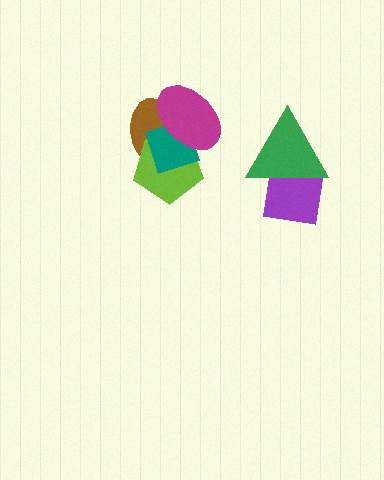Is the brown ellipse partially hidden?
Yes, it is partially covered by another shape.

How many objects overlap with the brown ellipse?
3 objects overlap with the brown ellipse.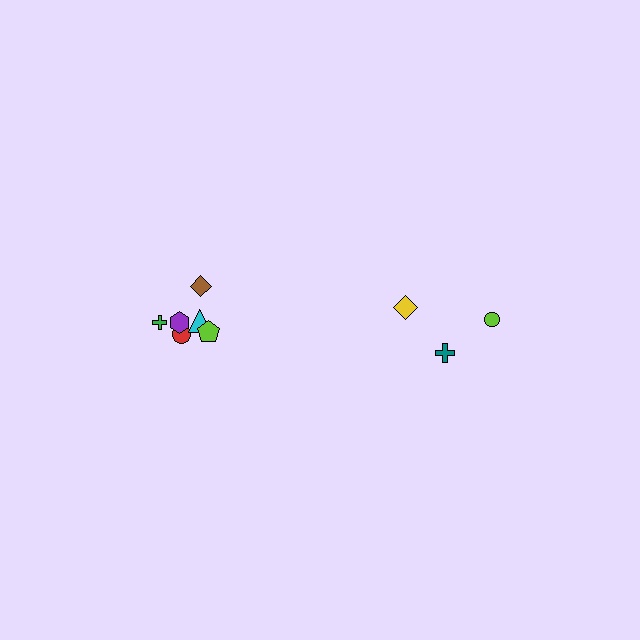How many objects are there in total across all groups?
There are 9 objects.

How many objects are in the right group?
There are 3 objects.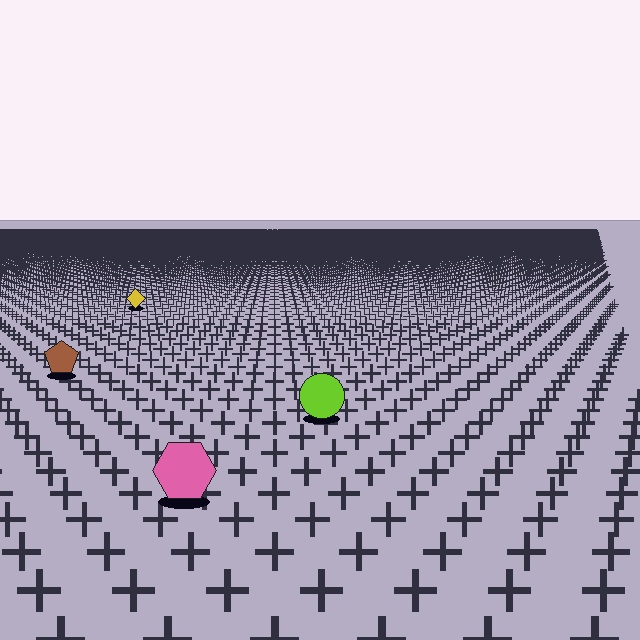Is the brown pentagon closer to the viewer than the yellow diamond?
Yes. The brown pentagon is closer — you can tell from the texture gradient: the ground texture is coarser near it.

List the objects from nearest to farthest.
From nearest to farthest: the pink hexagon, the lime circle, the brown pentagon, the yellow diamond.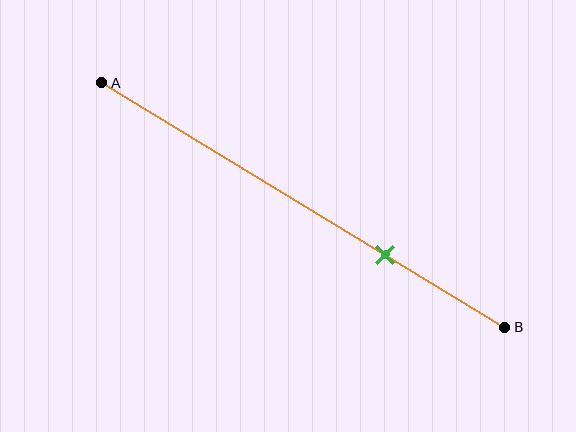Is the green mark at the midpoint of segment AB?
No, the mark is at about 70% from A, not at the 50% midpoint.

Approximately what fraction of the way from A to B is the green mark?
The green mark is approximately 70% of the way from A to B.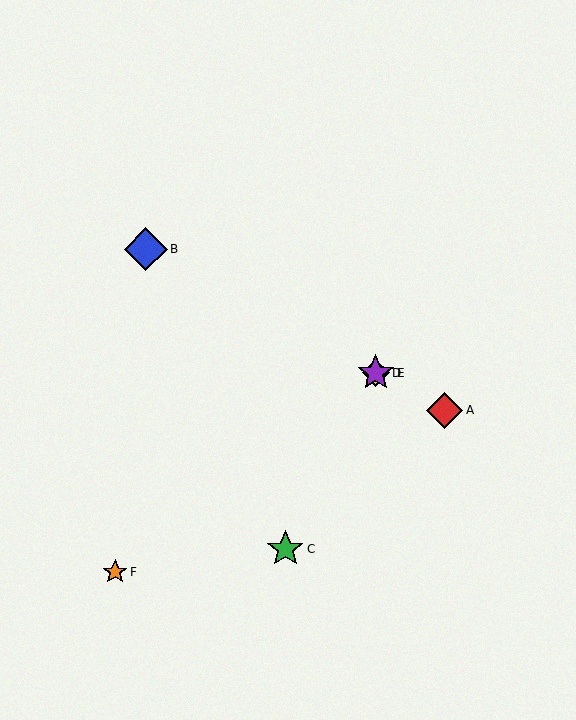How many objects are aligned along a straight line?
4 objects (A, B, D, E) are aligned along a straight line.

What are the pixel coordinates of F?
Object F is at (115, 572).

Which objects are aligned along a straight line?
Objects A, B, D, E are aligned along a straight line.